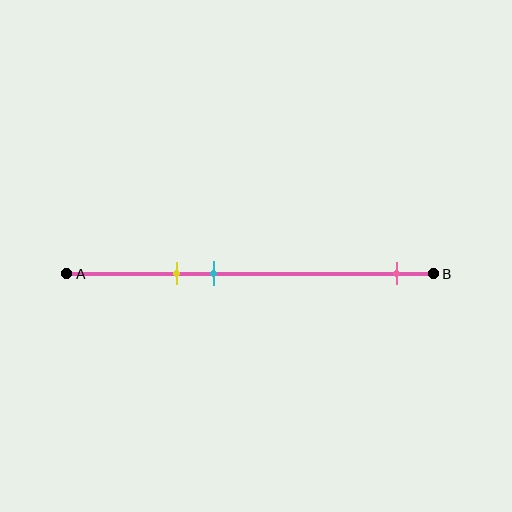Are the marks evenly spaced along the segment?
No, the marks are not evenly spaced.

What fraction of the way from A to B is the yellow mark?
The yellow mark is approximately 30% (0.3) of the way from A to B.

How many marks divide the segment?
There are 3 marks dividing the segment.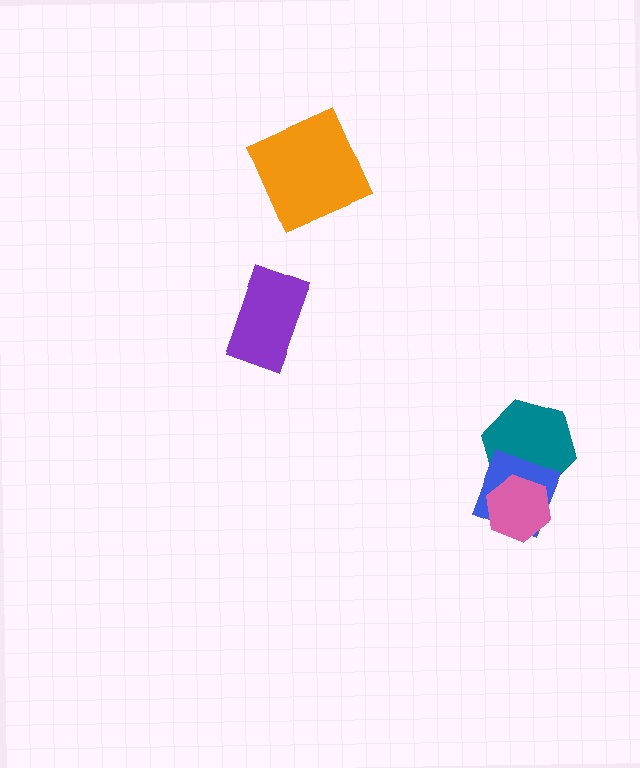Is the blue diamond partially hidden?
Yes, it is partially covered by another shape.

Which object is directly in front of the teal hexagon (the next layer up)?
The blue diamond is directly in front of the teal hexagon.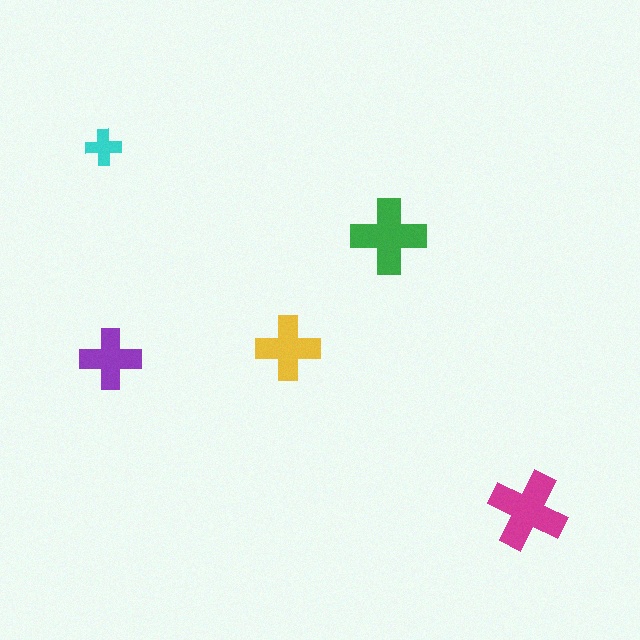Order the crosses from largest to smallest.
the magenta one, the green one, the yellow one, the purple one, the cyan one.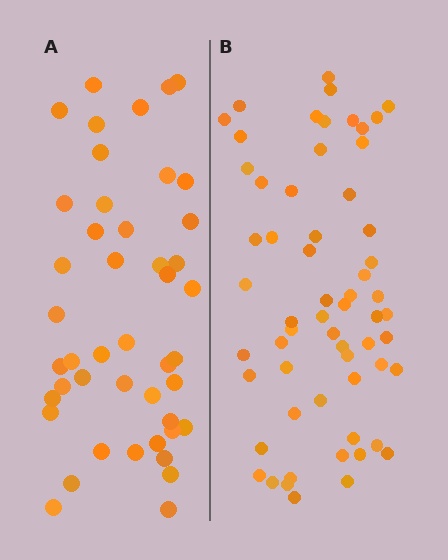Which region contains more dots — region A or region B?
Region B (the right region) has more dots.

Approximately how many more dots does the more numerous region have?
Region B has approximately 15 more dots than region A.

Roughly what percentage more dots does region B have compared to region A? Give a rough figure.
About 35% more.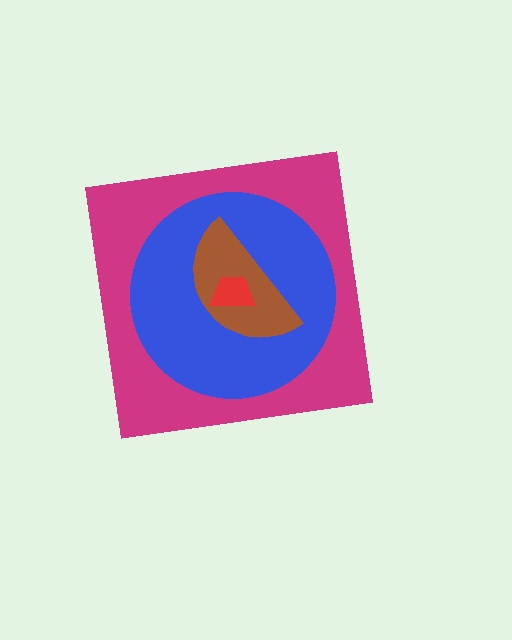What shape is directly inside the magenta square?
The blue circle.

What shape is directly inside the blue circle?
The brown semicircle.